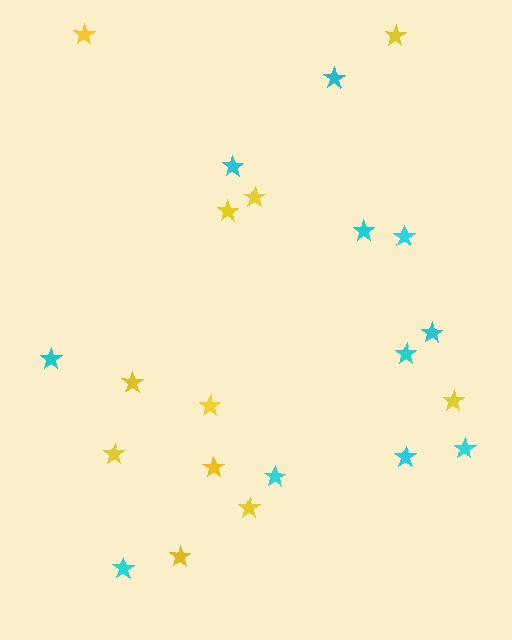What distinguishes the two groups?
There are 2 groups: one group of yellow stars (11) and one group of cyan stars (11).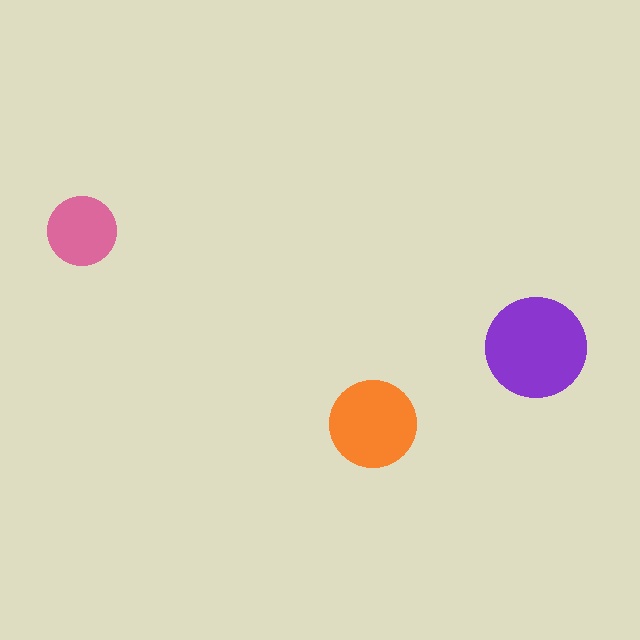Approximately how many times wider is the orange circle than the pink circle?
About 1.5 times wider.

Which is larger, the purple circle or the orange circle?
The purple one.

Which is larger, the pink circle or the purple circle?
The purple one.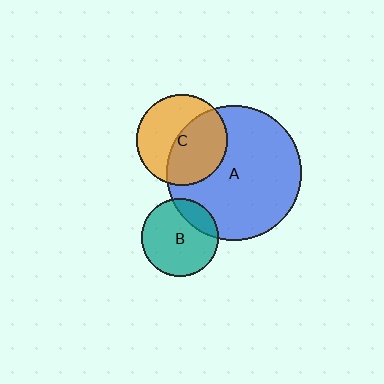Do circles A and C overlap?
Yes.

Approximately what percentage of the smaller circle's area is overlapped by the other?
Approximately 50%.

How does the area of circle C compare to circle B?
Approximately 1.4 times.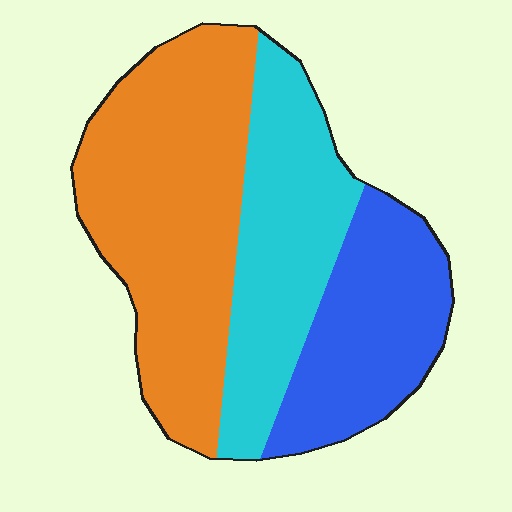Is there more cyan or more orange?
Orange.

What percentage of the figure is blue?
Blue takes up between a quarter and a half of the figure.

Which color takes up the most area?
Orange, at roughly 45%.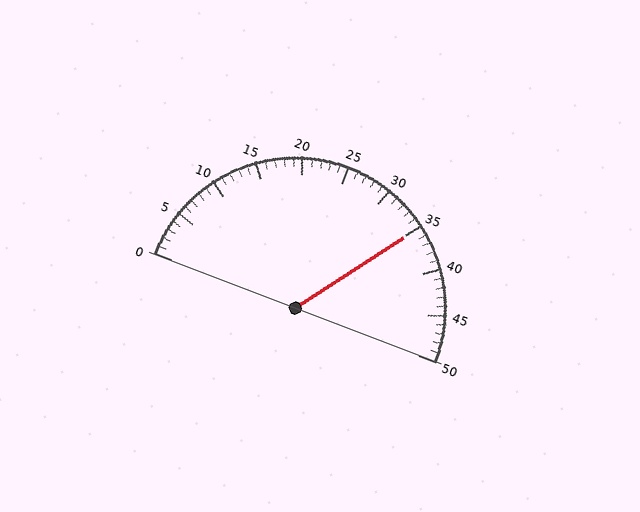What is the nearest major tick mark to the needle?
The nearest major tick mark is 35.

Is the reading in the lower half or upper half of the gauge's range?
The reading is in the upper half of the range (0 to 50).